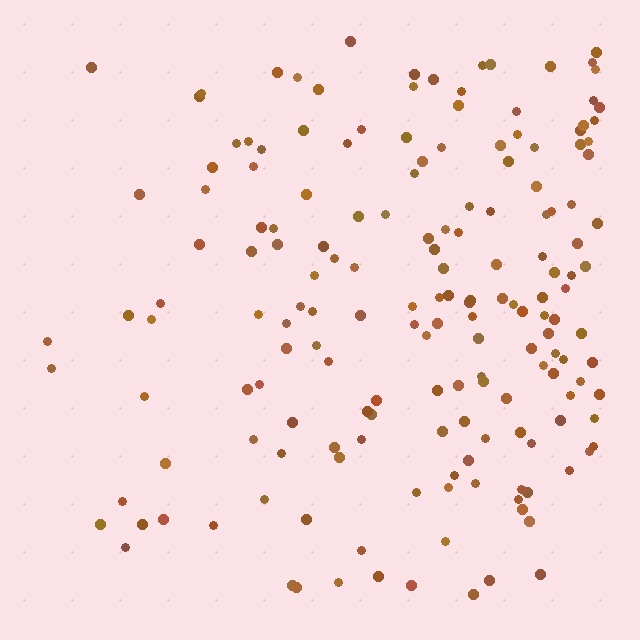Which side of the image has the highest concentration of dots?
The right.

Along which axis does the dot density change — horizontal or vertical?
Horizontal.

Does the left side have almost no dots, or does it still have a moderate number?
Still a moderate number, just noticeably fewer than the right.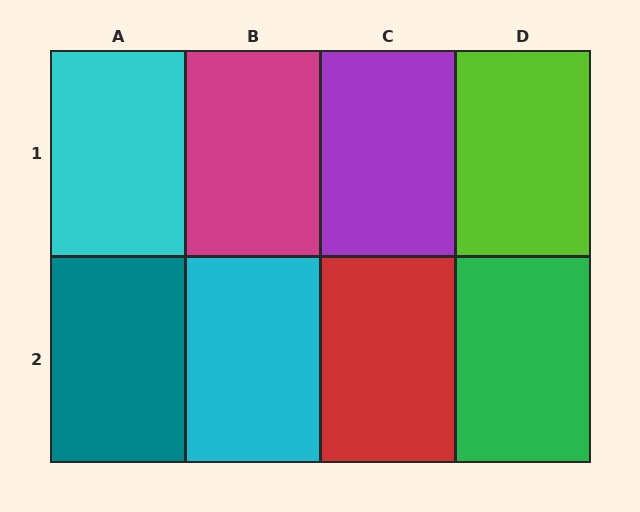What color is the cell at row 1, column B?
Magenta.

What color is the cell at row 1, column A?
Cyan.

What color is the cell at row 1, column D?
Lime.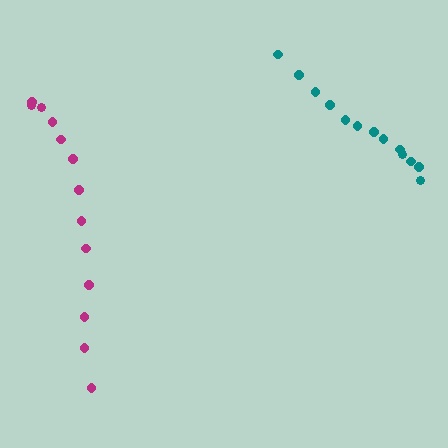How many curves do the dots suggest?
There are 2 distinct paths.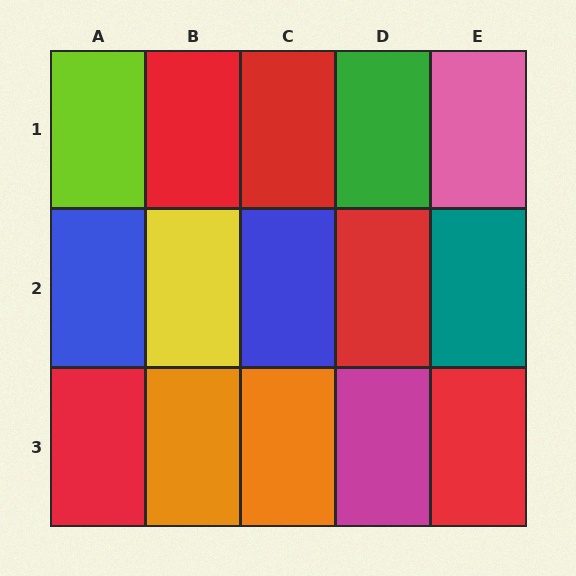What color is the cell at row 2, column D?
Red.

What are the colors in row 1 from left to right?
Lime, red, red, green, pink.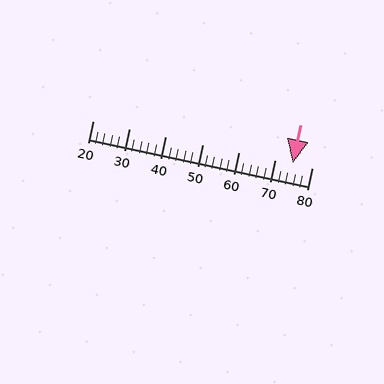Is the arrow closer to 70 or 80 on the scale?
The arrow is closer to 70.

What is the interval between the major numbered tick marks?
The major tick marks are spaced 10 units apart.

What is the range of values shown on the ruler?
The ruler shows values from 20 to 80.